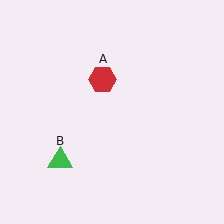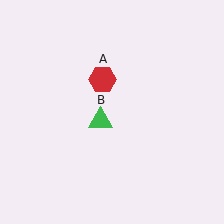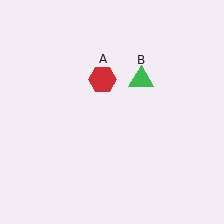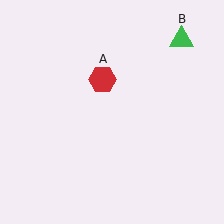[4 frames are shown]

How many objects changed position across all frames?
1 object changed position: green triangle (object B).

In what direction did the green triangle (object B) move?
The green triangle (object B) moved up and to the right.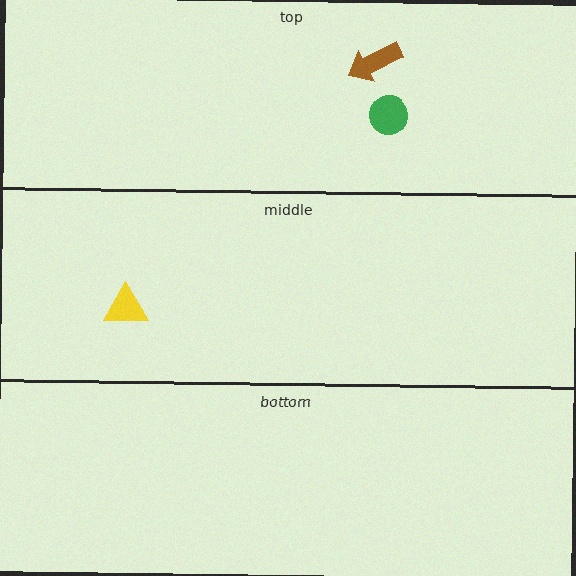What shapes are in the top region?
The green circle, the brown arrow.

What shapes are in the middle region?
The yellow triangle.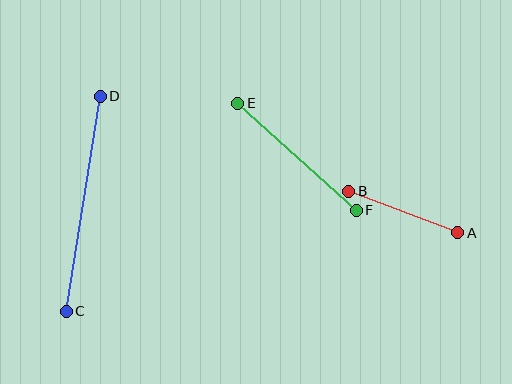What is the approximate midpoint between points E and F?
The midpoint is at approximately (297, 157) pixels.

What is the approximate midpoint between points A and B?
The midpoint is at approximately (403, 212) pixels.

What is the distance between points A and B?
The distance is approximately 117 pixels.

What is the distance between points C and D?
The distance is approximately 217 pixels.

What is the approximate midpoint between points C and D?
The midpoint is at approximately (83, 204) pixels.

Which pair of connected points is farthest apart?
Points C and D are farthest apart.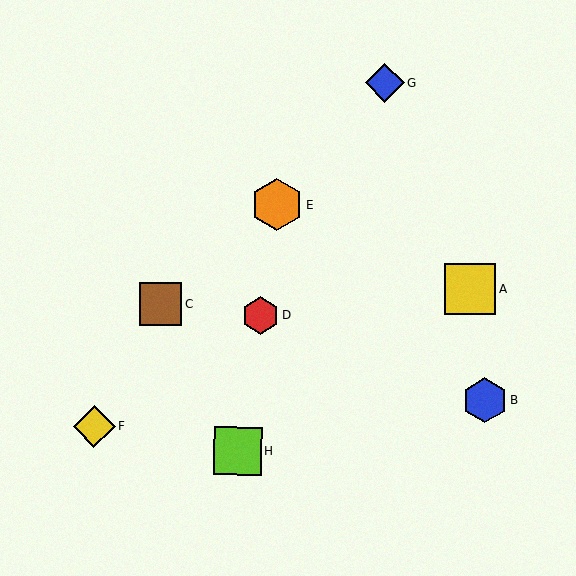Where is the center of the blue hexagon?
The center of the blue hexagon is at (485, 400).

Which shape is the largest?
The orange hexagon (labeled E) is the largest.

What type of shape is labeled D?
Shape D is a red hexagon.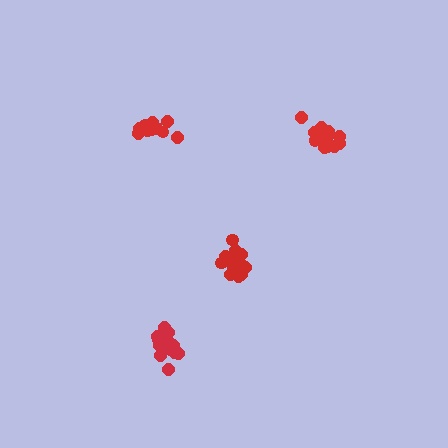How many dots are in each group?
Group 1: 16 dots, Group 2: 15 dots, Group 3: 14 dots, Group 4: 13 dots (58 total).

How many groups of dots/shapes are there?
There are 4 groups.